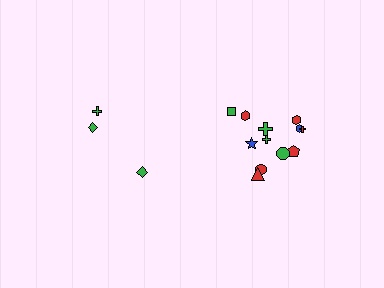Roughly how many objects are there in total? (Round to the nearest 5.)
Roughly 15 objects in total.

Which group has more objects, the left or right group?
The right group.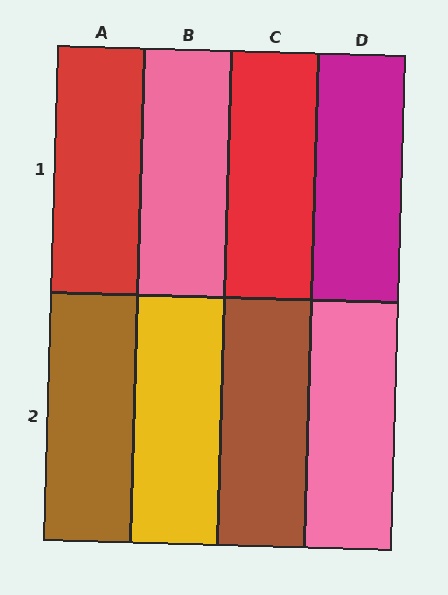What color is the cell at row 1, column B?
Pink.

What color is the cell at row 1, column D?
Magenta.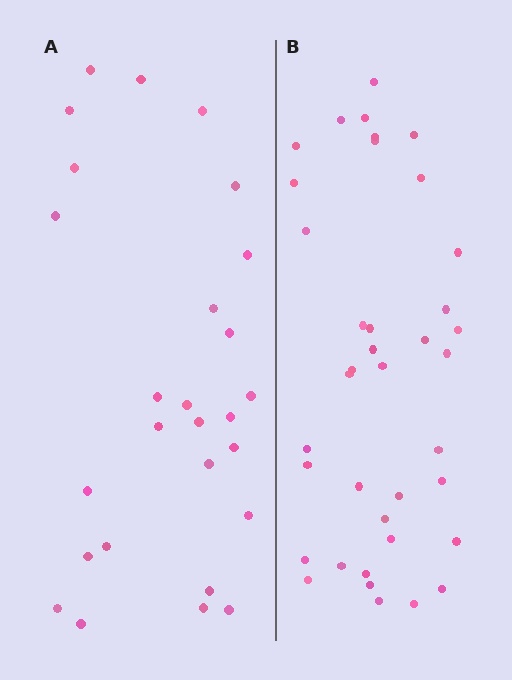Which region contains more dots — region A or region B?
Region B (the right region) has more dots.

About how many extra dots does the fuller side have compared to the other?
Region B has roughly 12 or so more dots than region A.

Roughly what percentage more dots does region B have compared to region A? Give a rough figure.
About 40% more.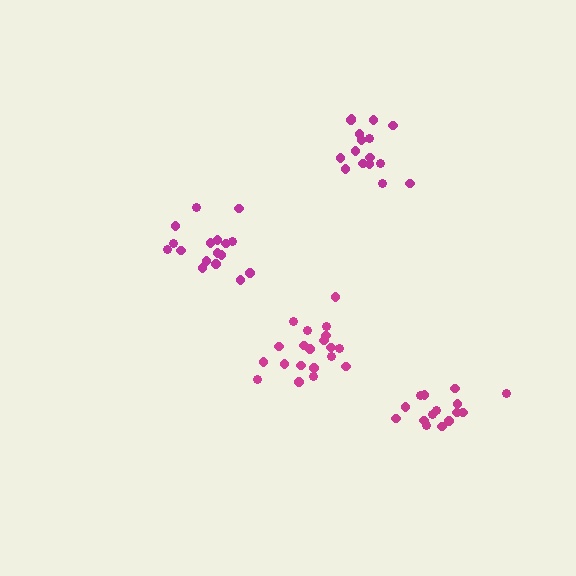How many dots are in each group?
Group 1: 16 dots, Group 2: 20 dots, Group 3: 17 dots, Group 4: 15 dots (68 total).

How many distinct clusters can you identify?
There are 4 distinct clusters.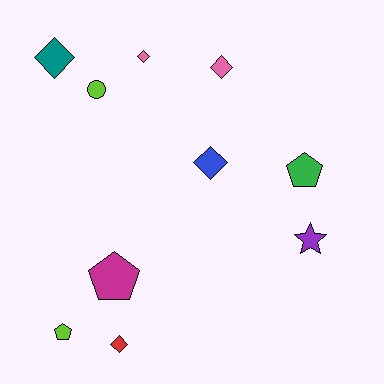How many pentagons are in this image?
There are 3 pentagons.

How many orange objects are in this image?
There are no orange objects.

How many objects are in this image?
There are 10 objects.